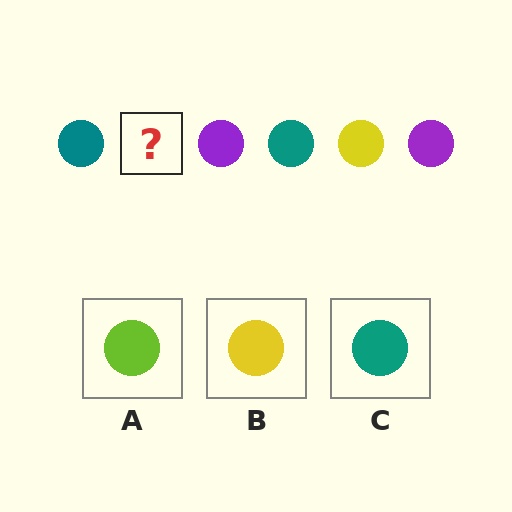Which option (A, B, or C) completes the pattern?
B.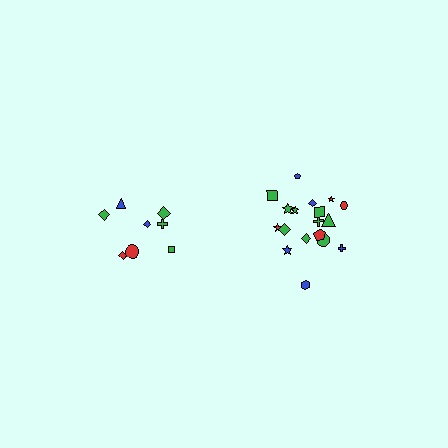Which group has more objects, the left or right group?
The right group.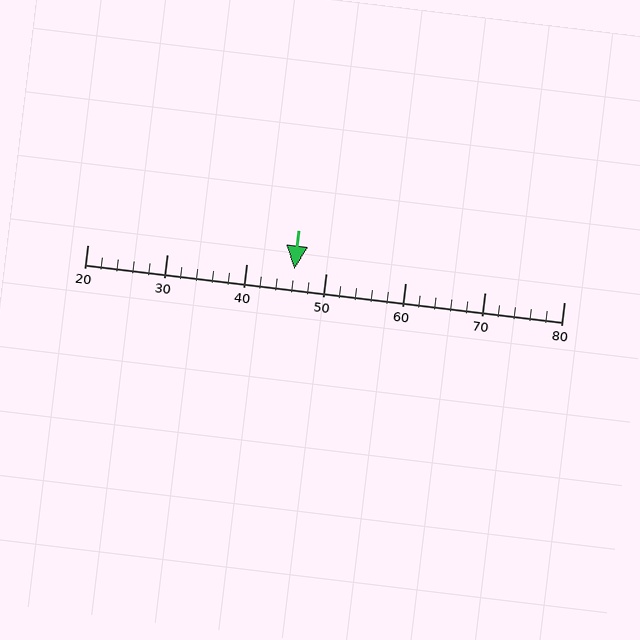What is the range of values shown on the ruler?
The ruler shows values from 20 to 80.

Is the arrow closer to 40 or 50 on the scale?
The arrow is closer to 50.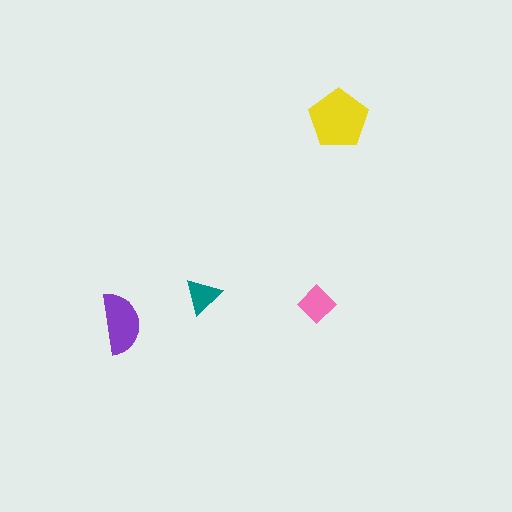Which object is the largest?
The yellow pentagon.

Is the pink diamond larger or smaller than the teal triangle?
Larger.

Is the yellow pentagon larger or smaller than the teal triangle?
Larger.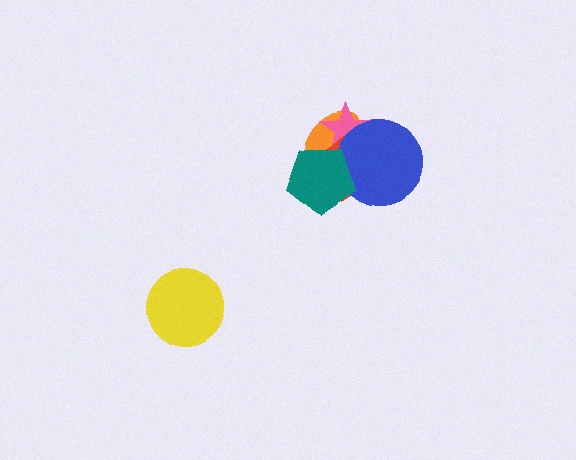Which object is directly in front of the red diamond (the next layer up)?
The blue circle is directly in front of the red diamond.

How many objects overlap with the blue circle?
4 objects overlap with the blue circle.